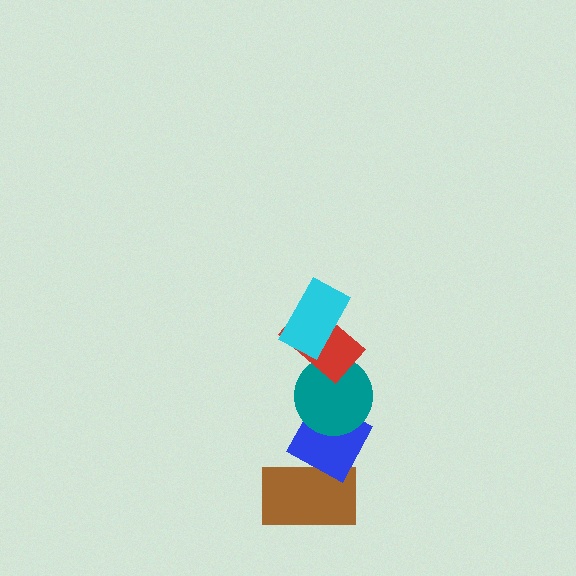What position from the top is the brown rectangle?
The brown rectangle is 5th from the top.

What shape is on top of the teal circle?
The red rectangle is on top of the teal circle.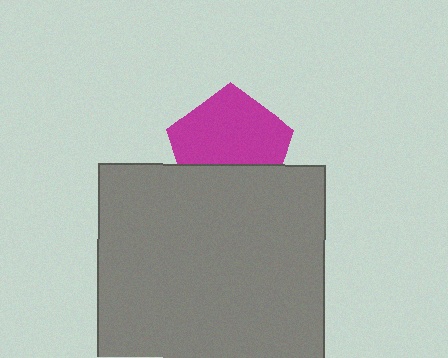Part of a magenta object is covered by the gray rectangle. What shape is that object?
It is a pentagon.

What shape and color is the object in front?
The object in front is a gray rectangle.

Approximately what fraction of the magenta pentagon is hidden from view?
Roughly 35% of the magenta pentagon is hidden behind the gray rectangle.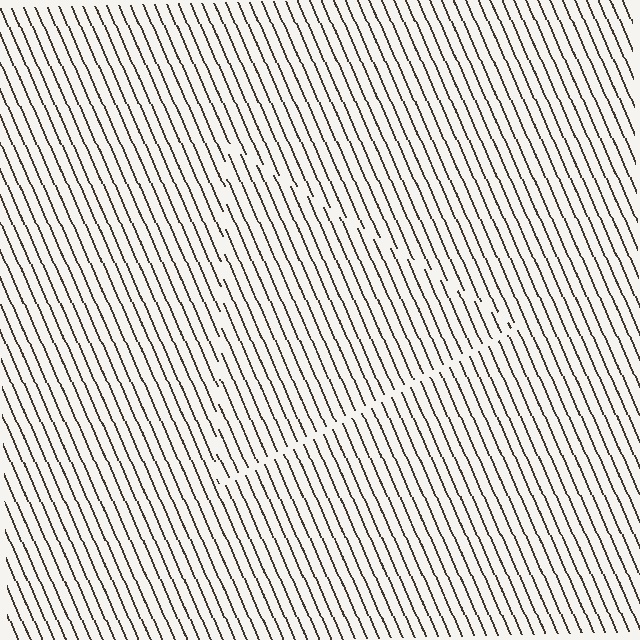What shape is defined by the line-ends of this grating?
An illusory triangle. The interior of the shape contains the same grating, shifted by half a period — the contour is defined by the phase discontinuity where line-ends from the inner and outer gratings abut.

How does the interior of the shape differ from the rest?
The interior of the shape contains the same grating, shifted by half a period — the contour is defined by the phase discontinuity where line-ends from the inner and outer gratings abut.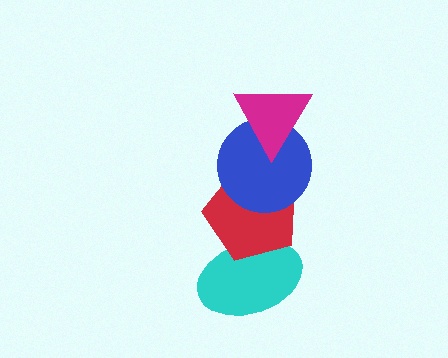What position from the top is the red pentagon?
The red pentagon is 3rd from the top.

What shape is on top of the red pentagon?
The blue circle is on top of the red pentagon.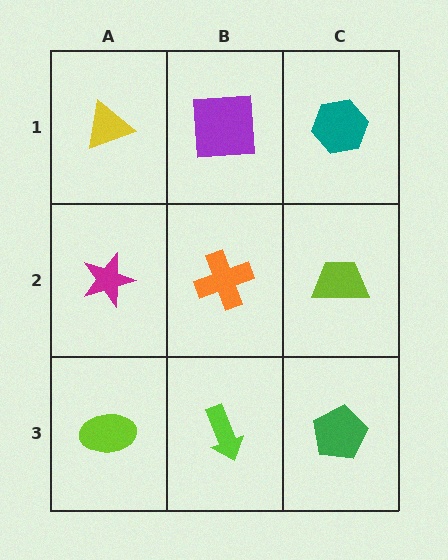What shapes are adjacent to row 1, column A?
A magenta star (row 2, column A), a purple square (row 1, column B).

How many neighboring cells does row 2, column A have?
3.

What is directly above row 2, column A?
A yellow triangle.